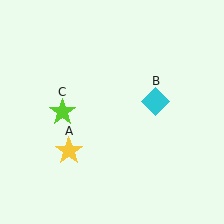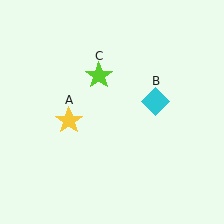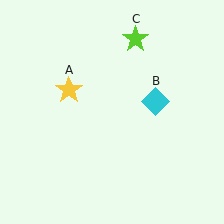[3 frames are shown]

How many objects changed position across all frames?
2 objects changed position: yellow star (object A), lime star (object C).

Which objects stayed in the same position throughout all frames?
Cyan diamond (object B) remained stationary.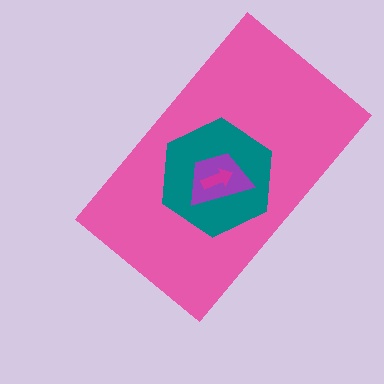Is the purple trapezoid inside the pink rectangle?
Yes.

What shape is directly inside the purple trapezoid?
The magenta arrow.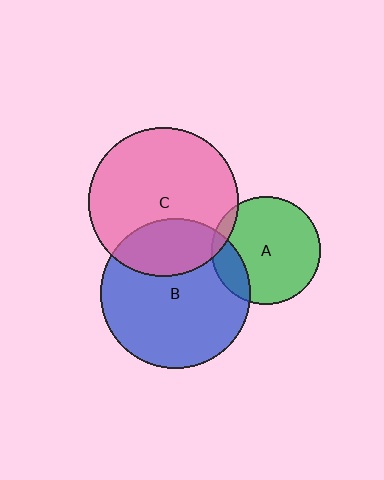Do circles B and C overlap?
Yes.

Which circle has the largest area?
Circle B (blue).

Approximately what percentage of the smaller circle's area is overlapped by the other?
Approximately 25%.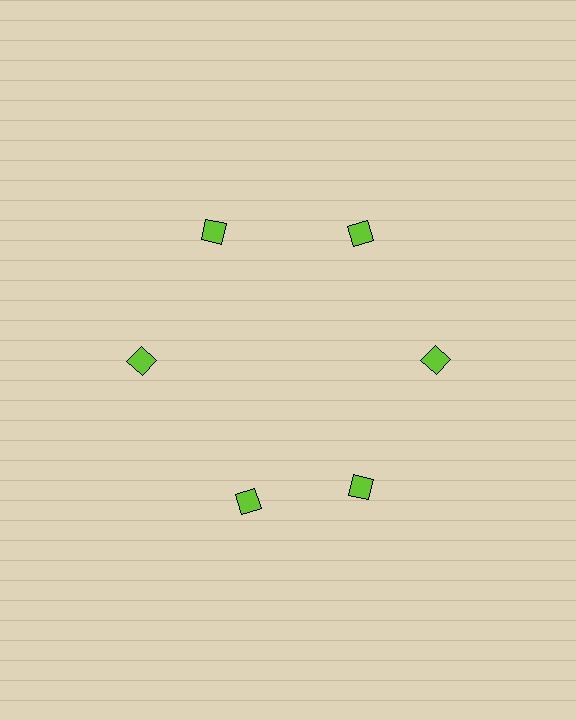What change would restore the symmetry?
The symmetry would be restored by rotating it back into even spacing with its neighbors so that all 6 squares sit at equal angles and equal distance from the center.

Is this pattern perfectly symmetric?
No. The 6 lime squares are arranged in a ring, but one element near the 7 o'clock position is rotated out of alignment along the ring, breaking the 6-fold rotational symmetry.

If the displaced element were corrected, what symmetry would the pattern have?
It would have 6-fold rotational symmetry — the pattern would map onto itself every 60 degrees.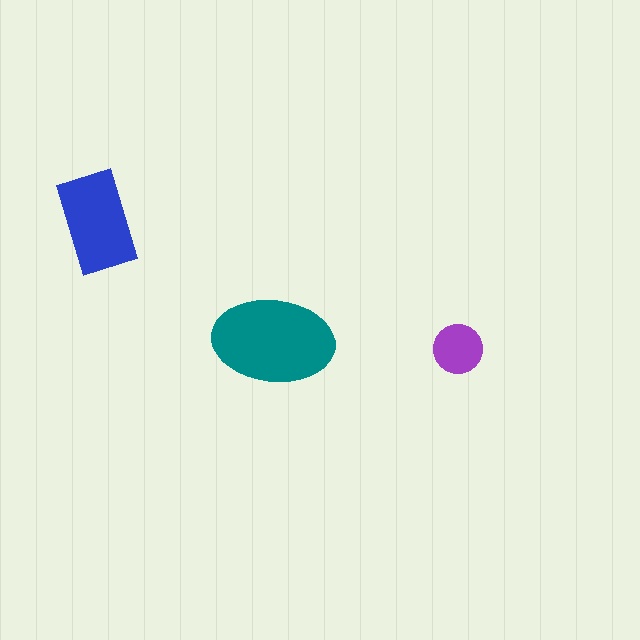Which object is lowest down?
The purple circle is bottommost.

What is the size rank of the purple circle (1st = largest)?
3rd.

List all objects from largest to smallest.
The teal ellipse, the blue rectangle, the purple circle.